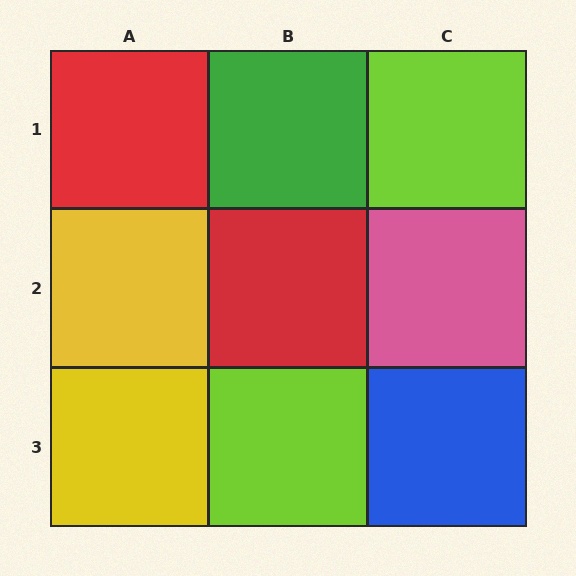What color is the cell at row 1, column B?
Green.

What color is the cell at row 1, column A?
Red.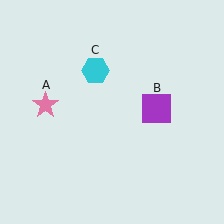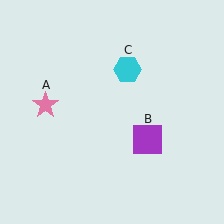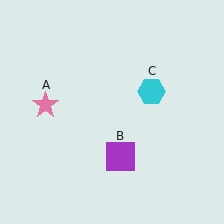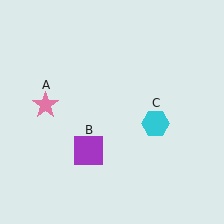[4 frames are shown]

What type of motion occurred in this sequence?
The purple square (object B), cyan hexagon (object C) rotated clockwise around the center of the scene.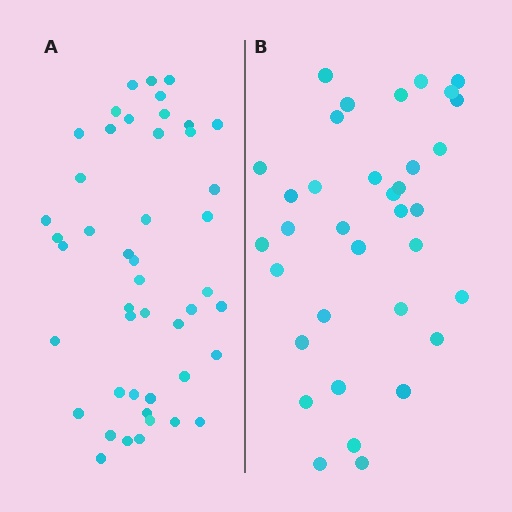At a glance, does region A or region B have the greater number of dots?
Region A (the left region) has more dots.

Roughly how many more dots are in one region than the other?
Region A has roughly 12 or so more dots than region B.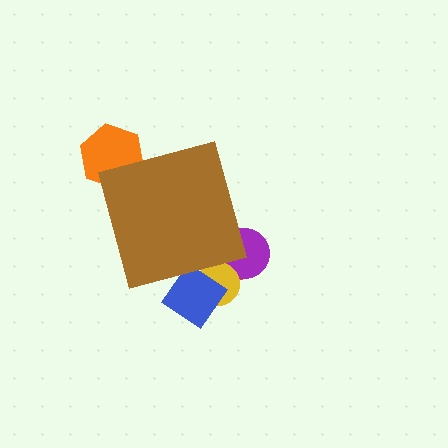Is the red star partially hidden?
Yes, the red star is partially hidden behind the brown diamond.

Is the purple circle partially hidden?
Yes, the purple circle is partially hidden behind the brown diamond.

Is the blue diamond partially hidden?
Yes, the blue diamond is partially hidden behind the brown diamond.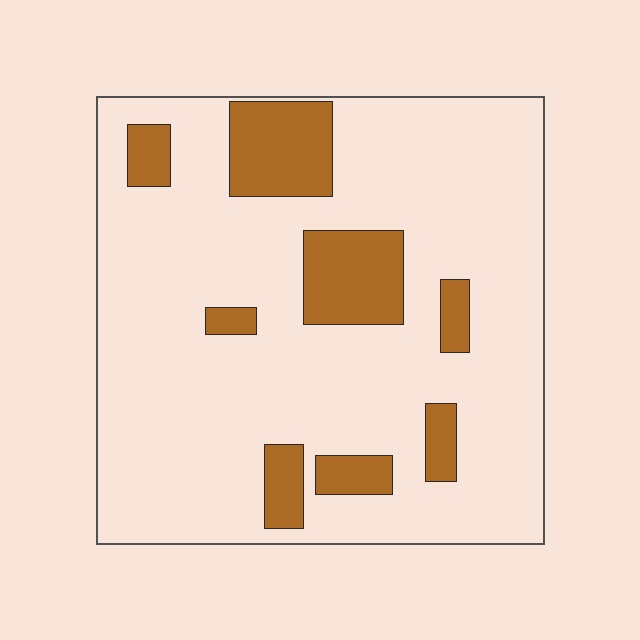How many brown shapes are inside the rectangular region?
8.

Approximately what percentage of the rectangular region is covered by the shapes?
Approximately 15%.